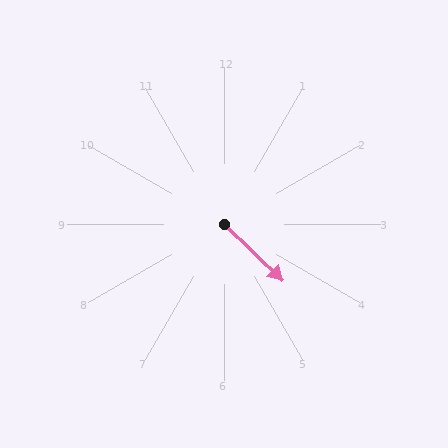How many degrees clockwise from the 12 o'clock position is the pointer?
Approximately 134 degrees.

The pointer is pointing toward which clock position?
Roughly 4 o'clock.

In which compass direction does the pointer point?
Southeast.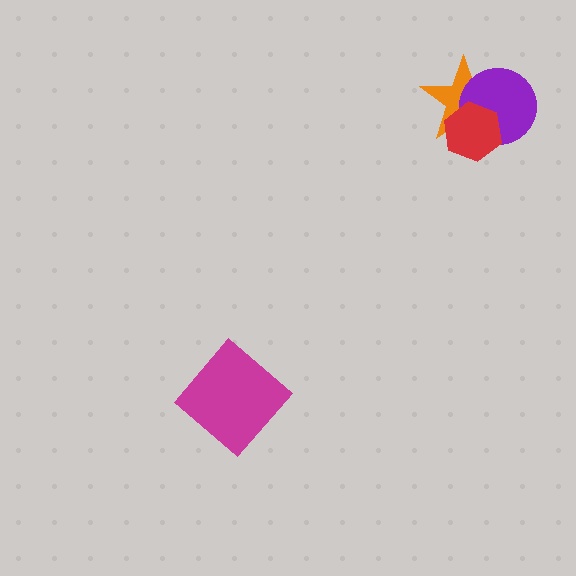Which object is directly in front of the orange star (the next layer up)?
The purple circle is directly in front of the orange star.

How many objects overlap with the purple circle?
2 objects overlap with the purple circle.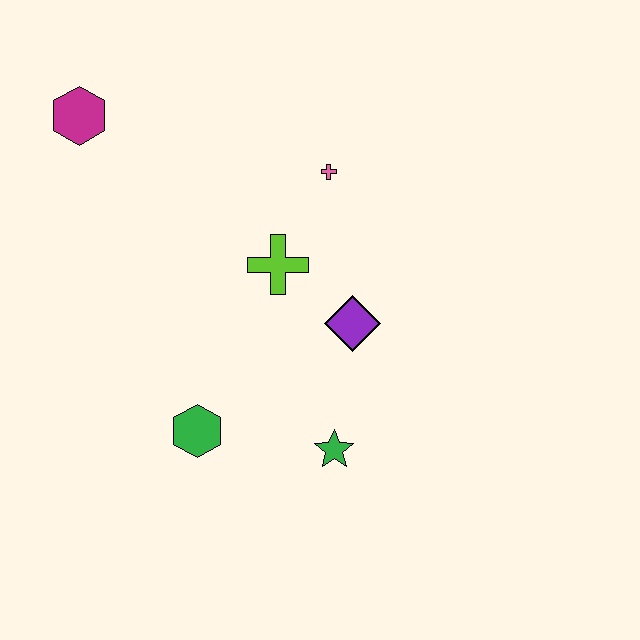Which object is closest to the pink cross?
The lime cross is closest to the pink cross.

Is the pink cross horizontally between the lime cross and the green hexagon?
No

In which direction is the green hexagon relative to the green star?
The green hexagon is to the left of the green star.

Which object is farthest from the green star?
The magenta hexagon is farthest from the green star.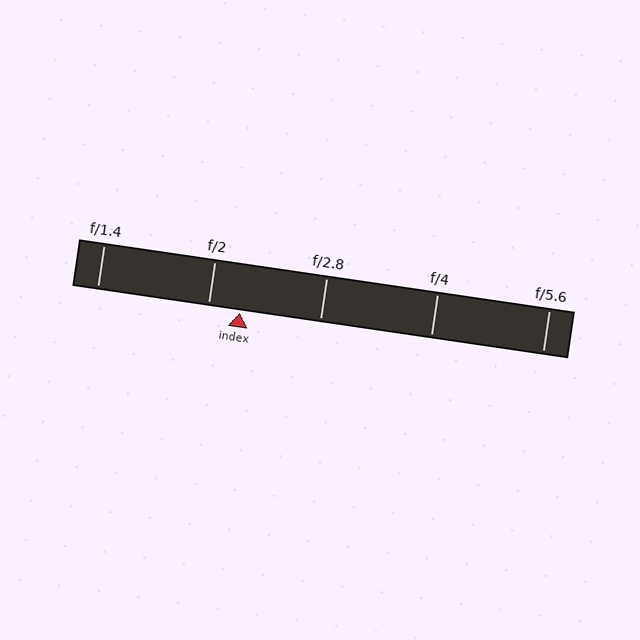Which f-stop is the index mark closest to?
The index mark is closest to f/2.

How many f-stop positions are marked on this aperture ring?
There are 5 f-stop positions marked.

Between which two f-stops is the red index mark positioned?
The index mark is between f/2 and f/2.8.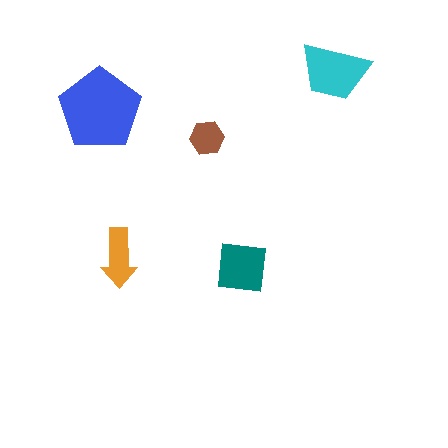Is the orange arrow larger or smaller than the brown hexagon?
Larger.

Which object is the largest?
The blue pentagon.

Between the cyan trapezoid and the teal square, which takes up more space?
The cyan trapezoid.